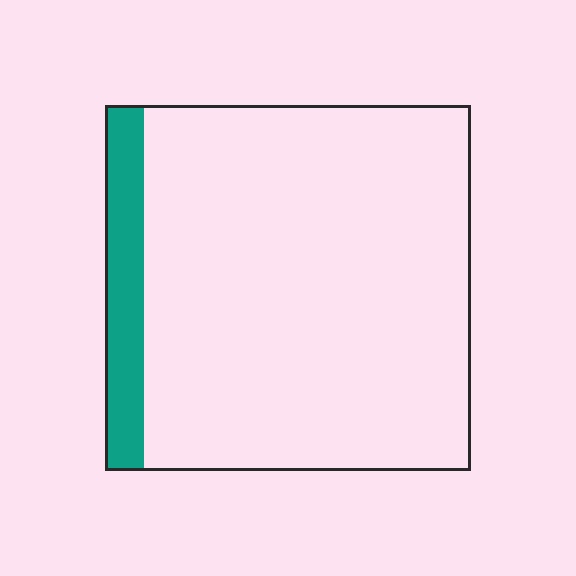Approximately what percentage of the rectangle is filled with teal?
Approximately 10%.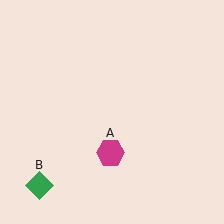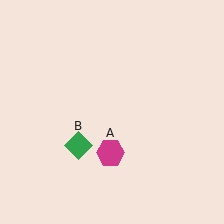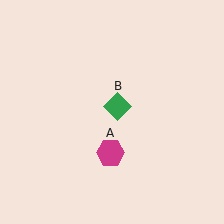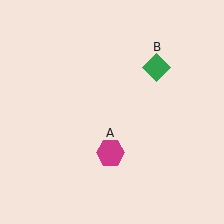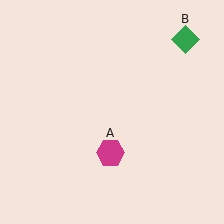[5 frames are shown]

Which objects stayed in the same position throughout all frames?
Magenta hexagon (object A) remained stationary.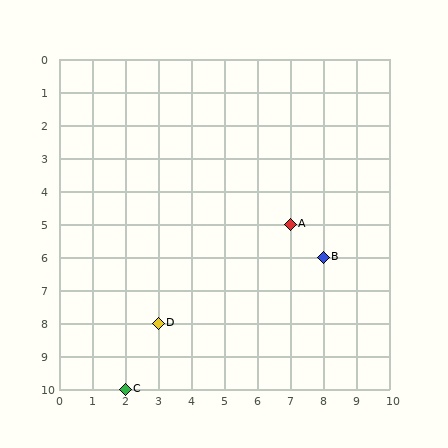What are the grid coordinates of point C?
Point C is at grid coordinates (2, 10).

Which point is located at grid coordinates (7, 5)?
Point A is at (7, 5).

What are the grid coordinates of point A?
Point A is at grid coordinates (7, 5).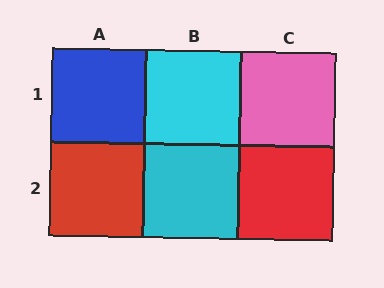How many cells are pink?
1 cell is pink.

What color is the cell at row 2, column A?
Red.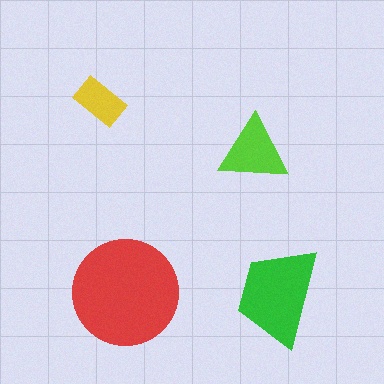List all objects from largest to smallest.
The red circle, the green trapezoid, the lime triangle, the yellow rectangle.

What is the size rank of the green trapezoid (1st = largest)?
2nd.